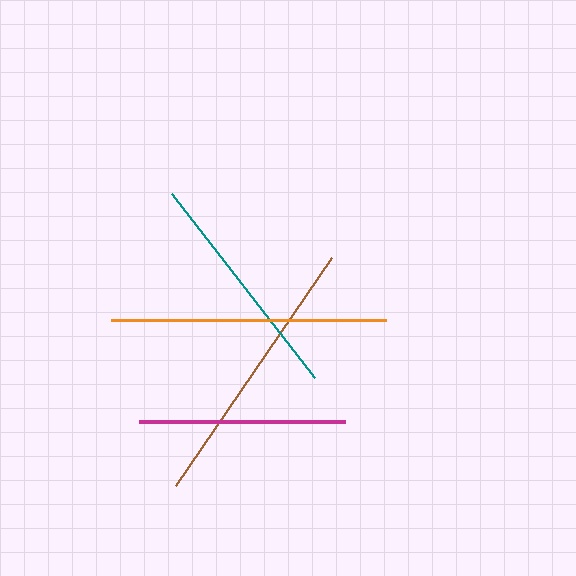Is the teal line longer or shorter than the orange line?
The orange line is longer than the teal line.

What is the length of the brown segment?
The brown segment is approximately 277 pixels long.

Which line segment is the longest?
The brown line is the longest at approximately 277 pixels.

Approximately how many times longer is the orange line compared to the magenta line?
The orange line is approximately 1.3 times the length of the magenta line.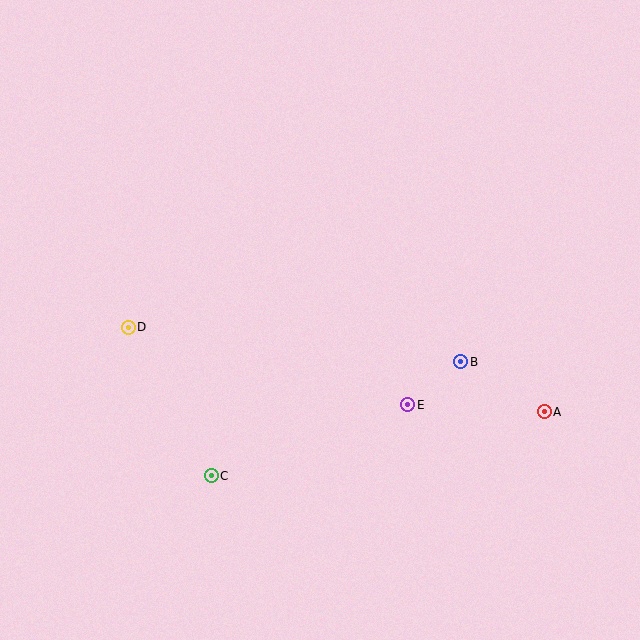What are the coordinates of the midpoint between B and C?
The midpoint between B and C is at (336, 419).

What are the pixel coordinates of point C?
Point C is at (211, 476).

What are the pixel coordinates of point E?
Point E is at (408, 405).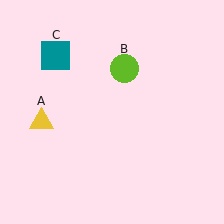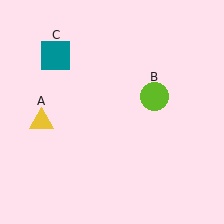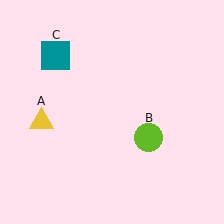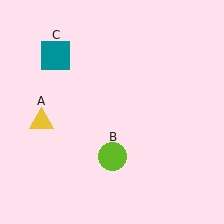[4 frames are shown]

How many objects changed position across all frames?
1 object changed position: lime circle (object B).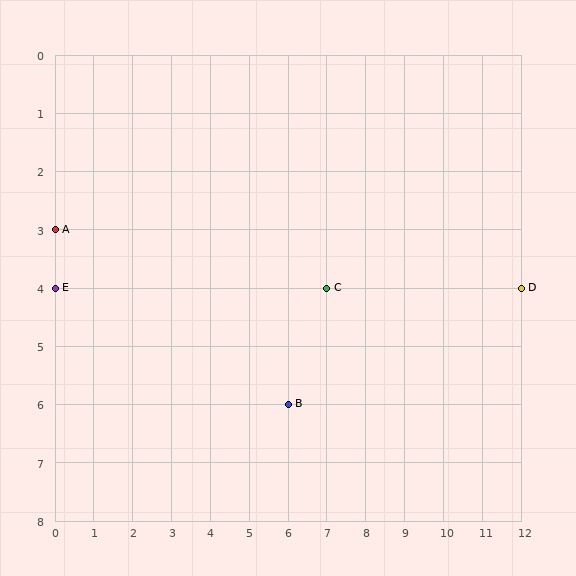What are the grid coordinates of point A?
Point A is at grid coordinates (0, 3).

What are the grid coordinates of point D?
Point D is at grid coordinates (12, 4).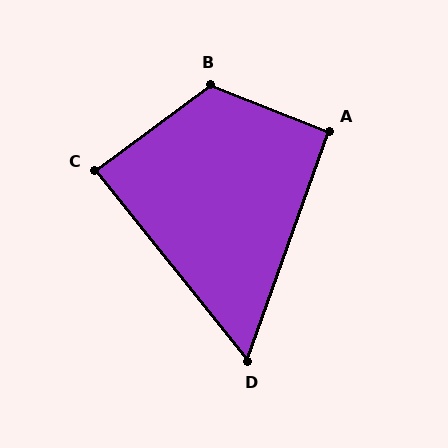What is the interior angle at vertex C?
Approximately 88 degrees (approximately right).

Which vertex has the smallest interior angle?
D, at approximately 58 degrees.